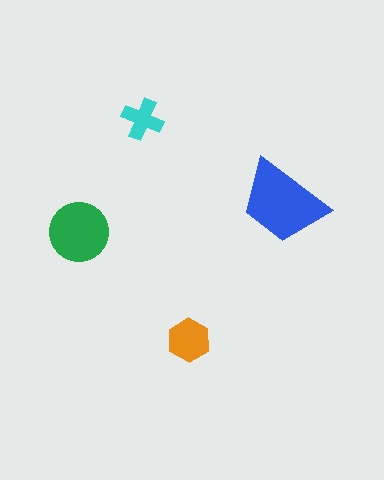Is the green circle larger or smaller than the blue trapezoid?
Smaller.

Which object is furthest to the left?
The green circle is leftmost.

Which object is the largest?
The blue trapezoid.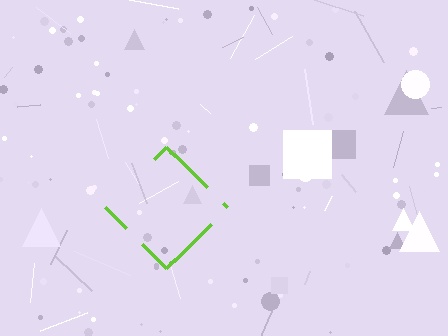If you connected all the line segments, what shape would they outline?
They would outline a diamond.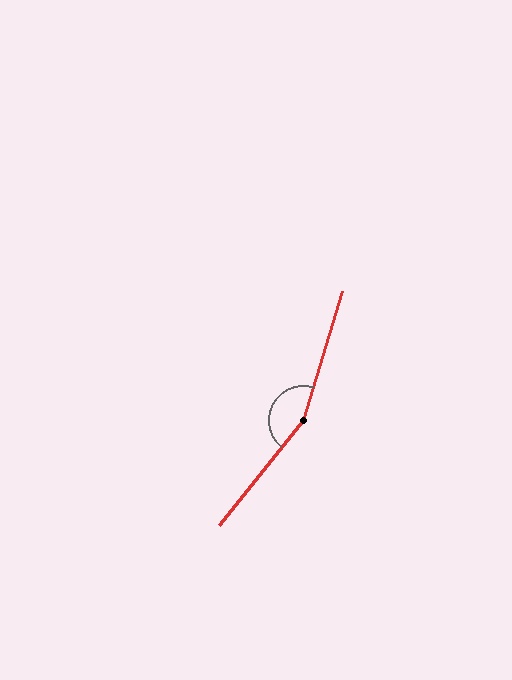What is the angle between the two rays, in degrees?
Approximately 158 degrees.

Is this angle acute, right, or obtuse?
It is obtuse.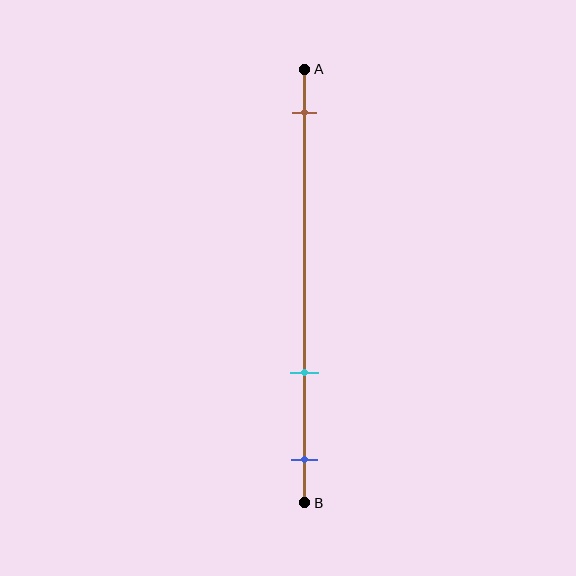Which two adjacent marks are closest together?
The cyan and blue marks are the closest adjacent pair.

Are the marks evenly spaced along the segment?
No, the marks are not evenly spaced.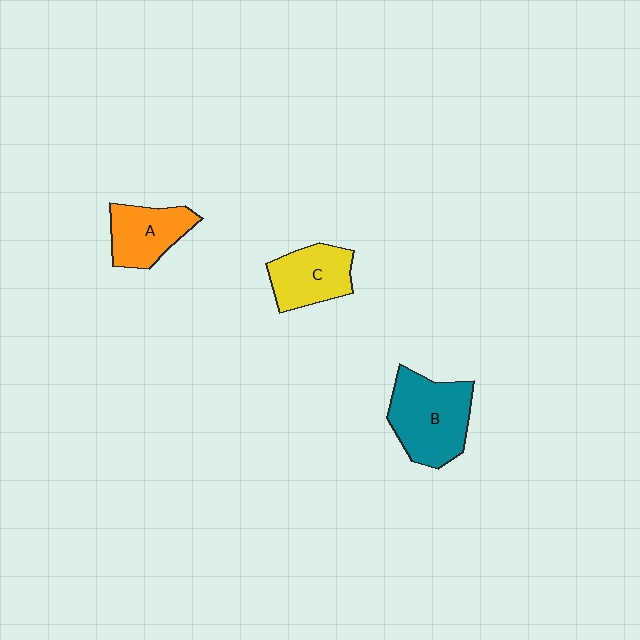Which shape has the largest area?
Shape B (teal).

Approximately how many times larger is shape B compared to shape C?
Approximately 1.4 times.